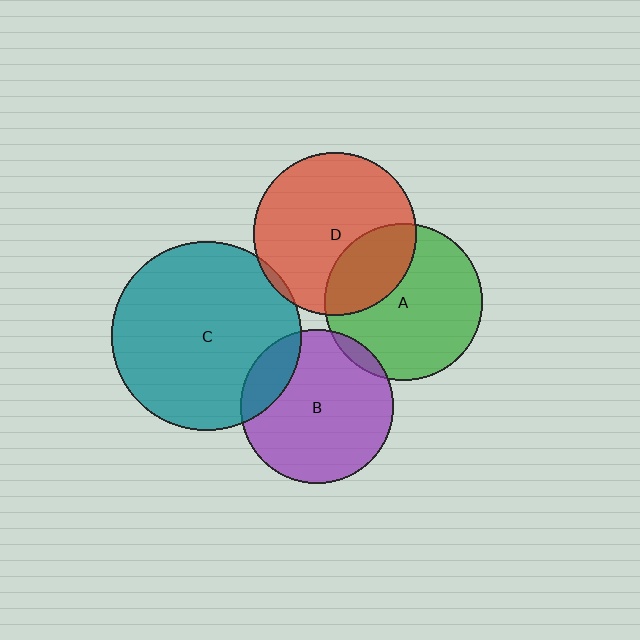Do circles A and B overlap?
Yes.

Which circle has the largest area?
Circle C (teal).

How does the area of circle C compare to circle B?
Approximately 1.5 times.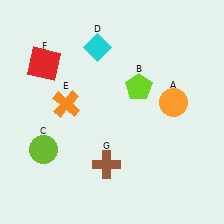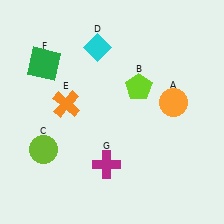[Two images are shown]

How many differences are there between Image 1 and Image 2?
There are 2 differences between the two images.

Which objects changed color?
F changed from red to green. G changed from brown to magenta.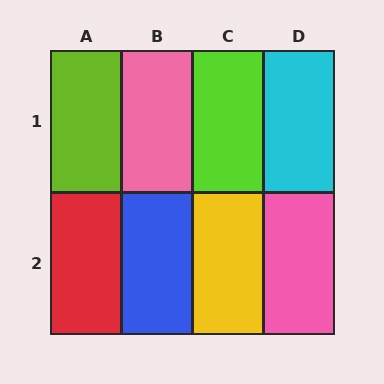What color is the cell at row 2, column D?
Pink.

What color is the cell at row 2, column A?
Red.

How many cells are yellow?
1 cell is yellow.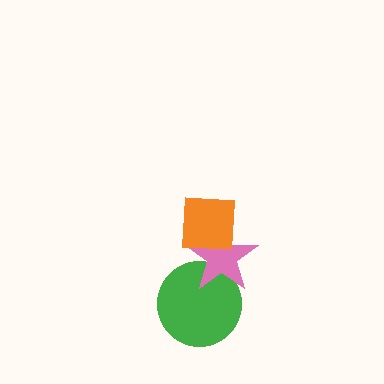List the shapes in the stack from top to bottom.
From top to bottom: the orange square, the pink star, the green circle.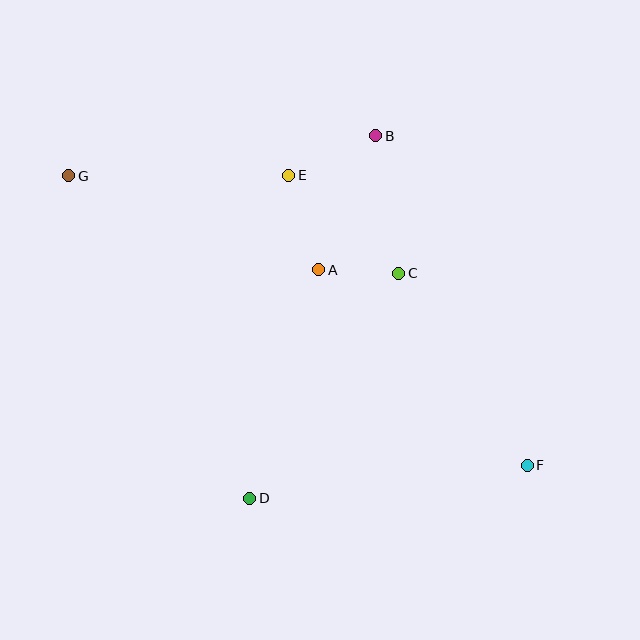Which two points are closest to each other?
Points A and C are closest to each other.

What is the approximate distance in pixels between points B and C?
The distance between B and C is approximately 139 pixels.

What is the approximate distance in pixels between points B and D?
The distance between B and D is approximately 384 pixels.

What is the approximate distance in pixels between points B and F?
The distance between B and F is approximately 363 pixels.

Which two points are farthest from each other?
Points F and G are farthest from each other.